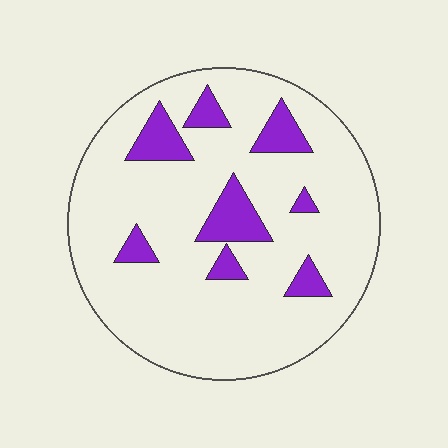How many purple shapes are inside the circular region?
8.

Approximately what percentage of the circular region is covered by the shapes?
Approximately 15%.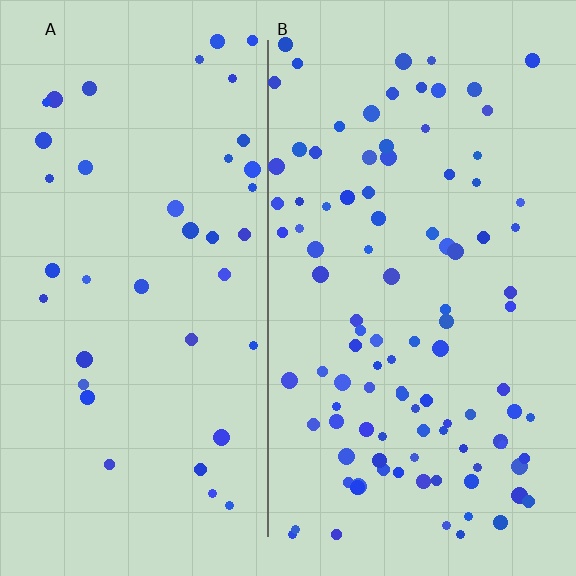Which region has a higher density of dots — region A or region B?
B (the right).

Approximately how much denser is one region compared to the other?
Approximately 2.5× — region B over region A.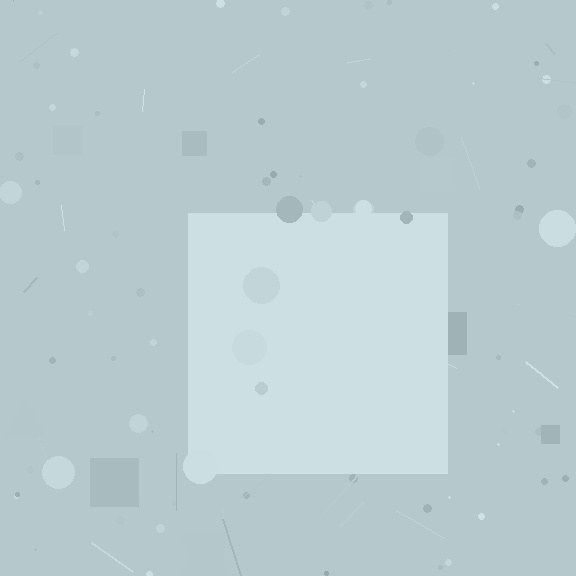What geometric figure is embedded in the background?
A square is embedded in the background.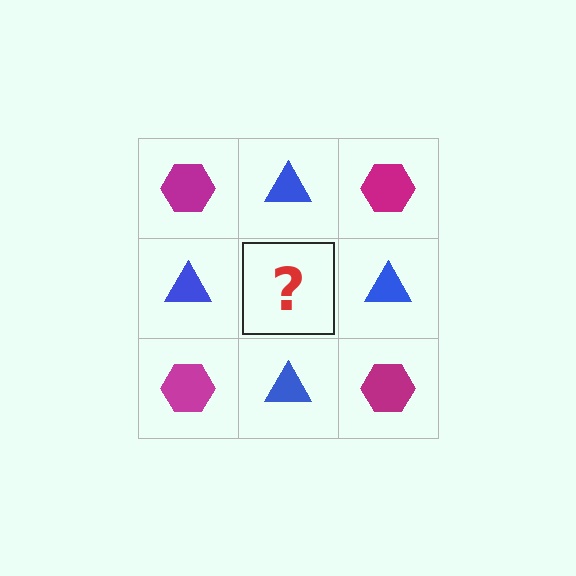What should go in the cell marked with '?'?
The missing cell should contain a magenta hexagon.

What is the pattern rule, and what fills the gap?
The rule is that it alternates magenta hexagon and blue triangle in a checkerboard pattern. The gap should be filled with a magenta hexagon.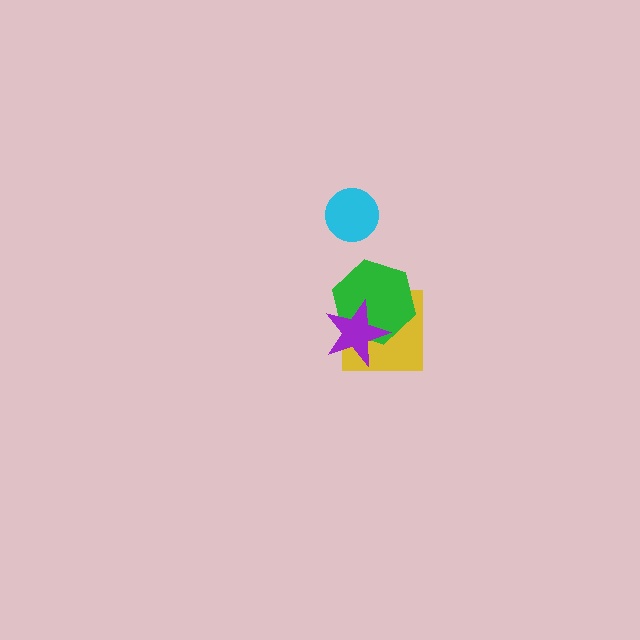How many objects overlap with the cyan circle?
0 objects overlap with the cyan circle.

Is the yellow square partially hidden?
Yes, it is partially covered by another shape.